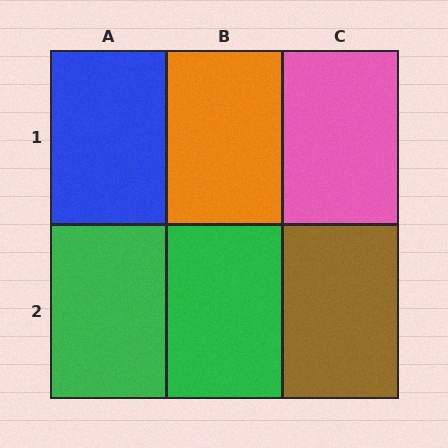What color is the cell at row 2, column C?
Brown.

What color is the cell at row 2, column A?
Green.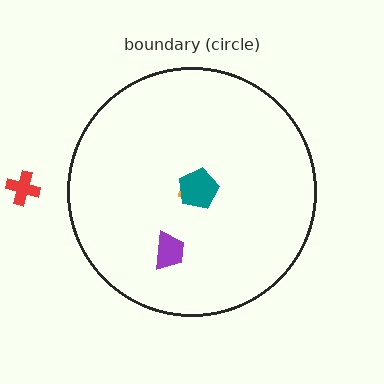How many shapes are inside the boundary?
3 inside, 1 outside.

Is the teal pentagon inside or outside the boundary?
Inside.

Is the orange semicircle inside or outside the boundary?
Inside.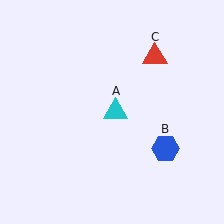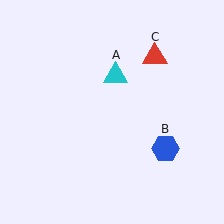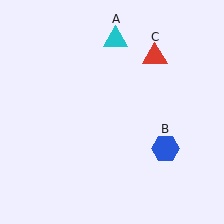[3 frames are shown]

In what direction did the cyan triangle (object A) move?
The cyan triangle (object A) moved up.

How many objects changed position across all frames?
1 object changed position: cyan triangle (object A).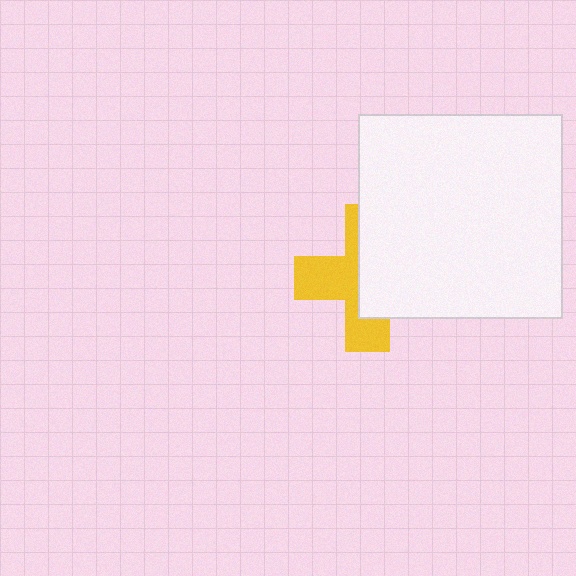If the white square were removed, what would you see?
You would see the complete yellow cross.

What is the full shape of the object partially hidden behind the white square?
The partially hidden object is a yellow cross.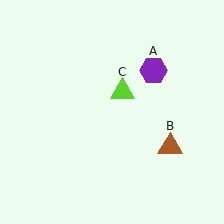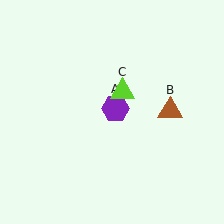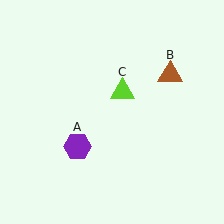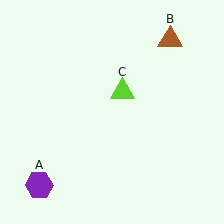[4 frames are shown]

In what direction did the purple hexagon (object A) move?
The purple hexagon (object A) moved down and to the left.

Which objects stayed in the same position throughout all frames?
Lime triangle (object C) remained stationary.